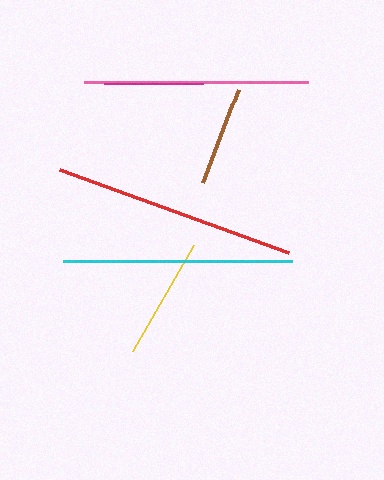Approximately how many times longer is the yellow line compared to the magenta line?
The yellow line is approximately 1.2 times the length of the magenta line.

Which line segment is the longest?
The red line is the longest at approximately 243 pixels.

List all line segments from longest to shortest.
From longest to shortest: red, cyan, pink, yellow, brown, magenta.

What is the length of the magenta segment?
The magenta segment is approximately 99 pixels long.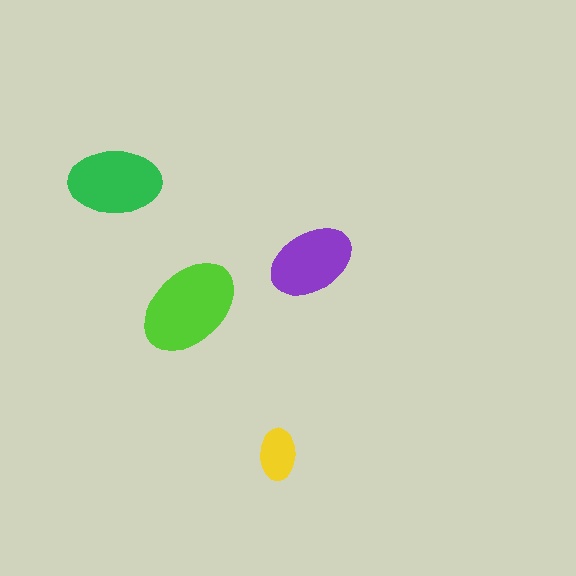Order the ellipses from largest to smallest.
the lime one, the green one, the purple one, the yellow one.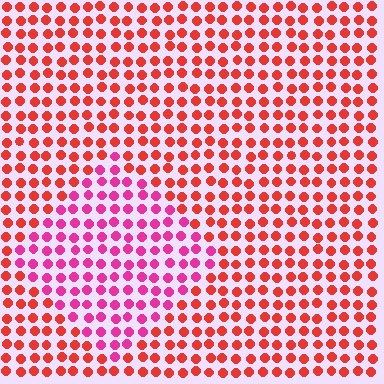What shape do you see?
I see a diamond.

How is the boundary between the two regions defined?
The boundary is defined purely by a slight shift in hue (about 38 degrees). Spacing, size, and orientation are identical on both sides.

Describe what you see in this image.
The image is filled with small red elements in a uniform arrangement. A diamond-shaped region is visible where the elements are tinted to a slightly different hue, forming a subtle color boundary.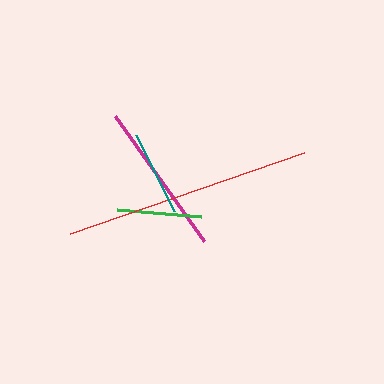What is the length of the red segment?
The red segment is approximately 248 pixels long.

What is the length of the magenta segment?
The magenta segment is approximately 153 pixels long.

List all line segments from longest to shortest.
From longest to shortest: red, magenta, teal, green.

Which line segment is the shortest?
The green line is the shortest at approximately 84 pixels.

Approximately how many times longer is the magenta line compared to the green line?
The magenta line is approximately 1.8 times the length of the green line.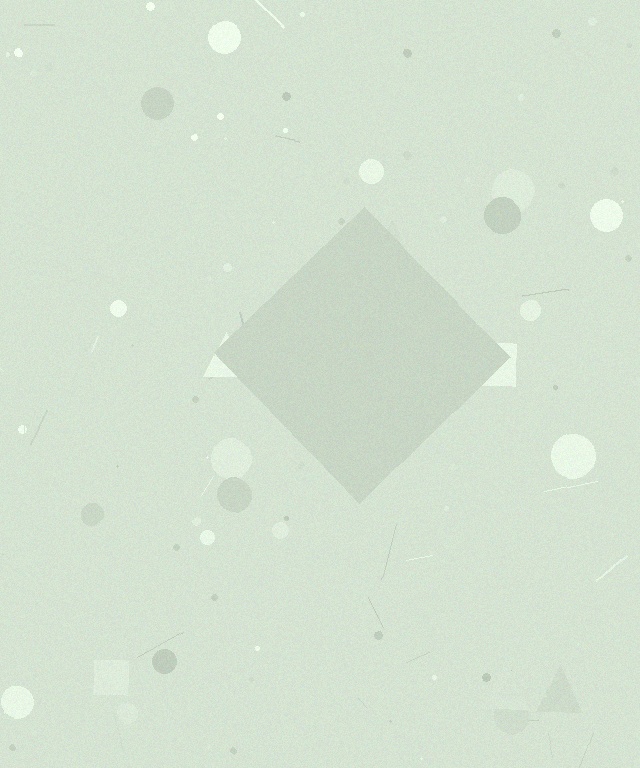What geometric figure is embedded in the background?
A diamond is embedded in the background.